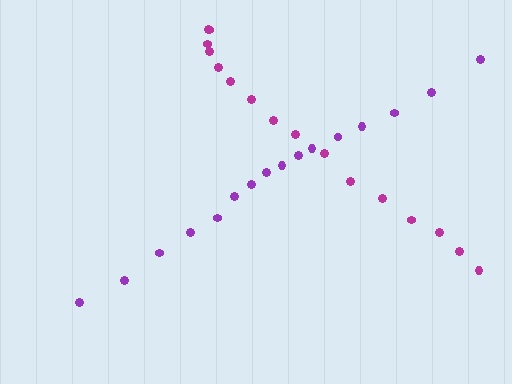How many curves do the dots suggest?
There are 2 distinct paths.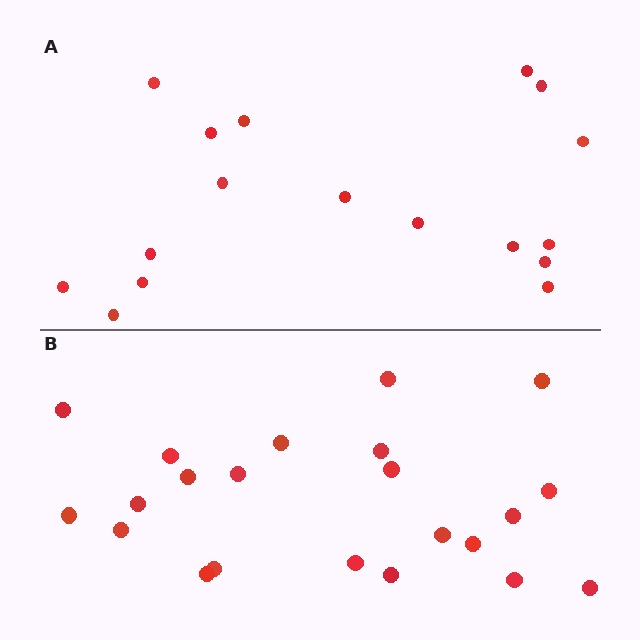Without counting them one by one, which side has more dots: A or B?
Region B (the bottom region) has more dots.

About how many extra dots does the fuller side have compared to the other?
Region B has about 5 more dots than region A.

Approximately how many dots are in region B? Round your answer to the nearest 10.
About 20 dots. (The exact count is 22, which rounds to 20.)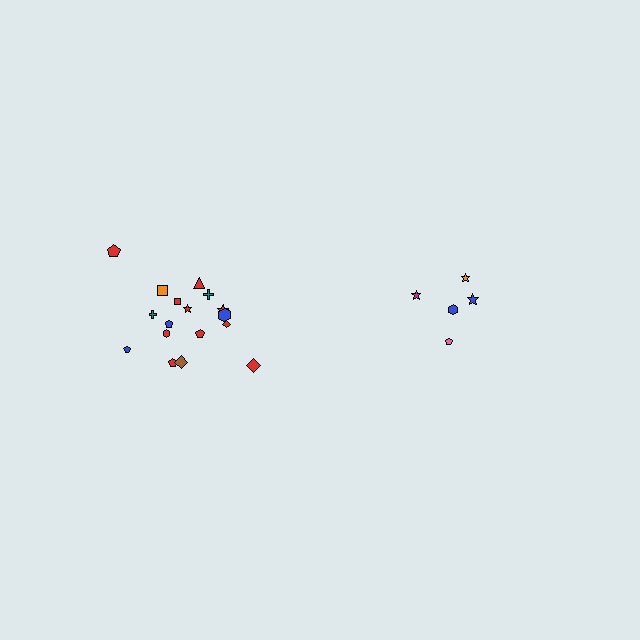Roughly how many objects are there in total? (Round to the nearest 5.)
Roughly 25 objects in total.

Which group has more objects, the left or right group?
The left group.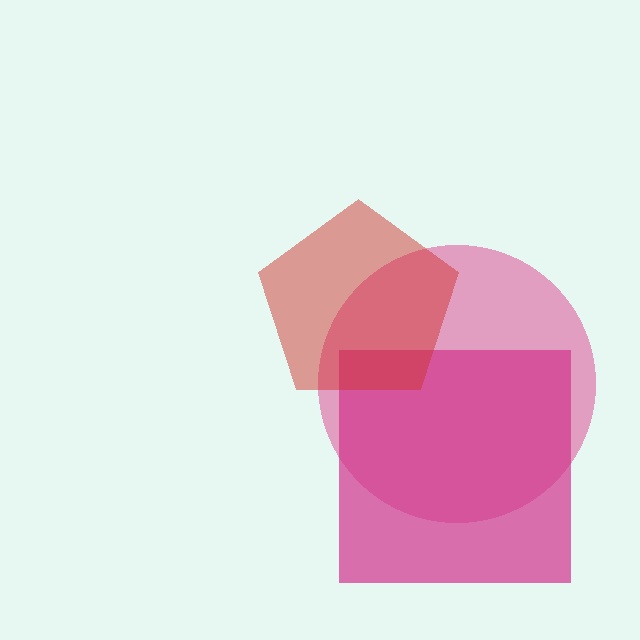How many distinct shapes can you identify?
There are 3 distinct shapes: a pink circle, a magenta square, a red pentagon.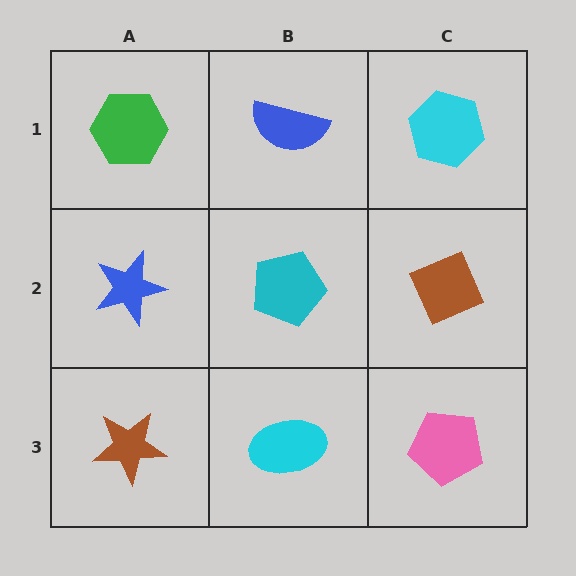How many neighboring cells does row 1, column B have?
3.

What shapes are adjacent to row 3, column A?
A blue star (row 2, column A), a cyan ellipse (row 3, column B).